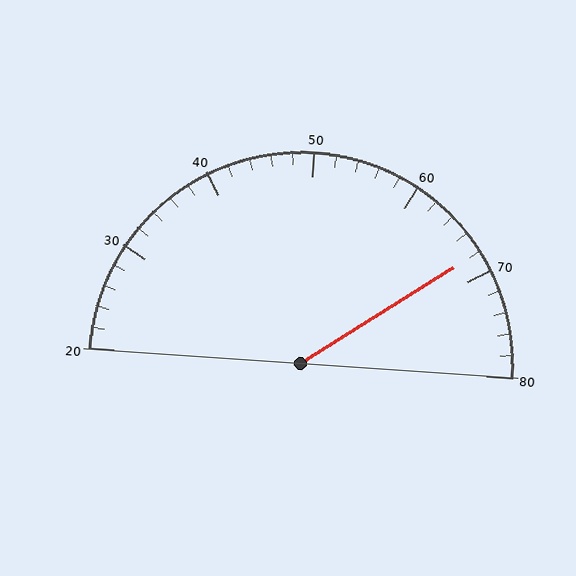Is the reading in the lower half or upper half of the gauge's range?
The reading is in the upper half of the range (20 to 80).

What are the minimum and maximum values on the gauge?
The gauge ranges from 20 to 80.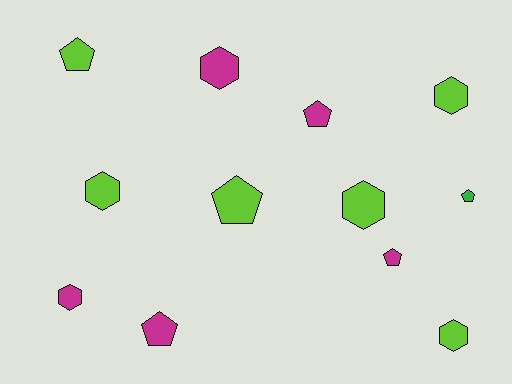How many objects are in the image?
There are 12 objects.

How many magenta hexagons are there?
There are 2 magenta hexagons.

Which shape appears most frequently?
Hexagon, with 6 objects.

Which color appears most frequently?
Lime, with 6 objects.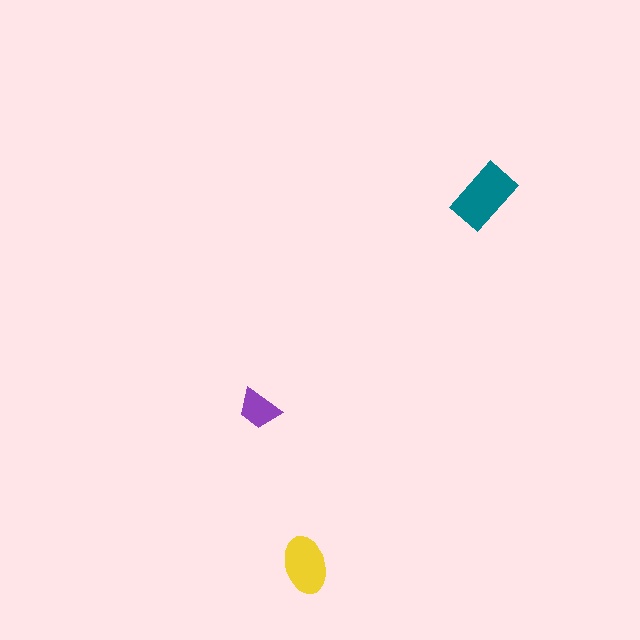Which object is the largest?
The teal rectangle.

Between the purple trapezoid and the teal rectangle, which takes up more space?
The teal rectangle.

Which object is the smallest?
The purple trapezoid.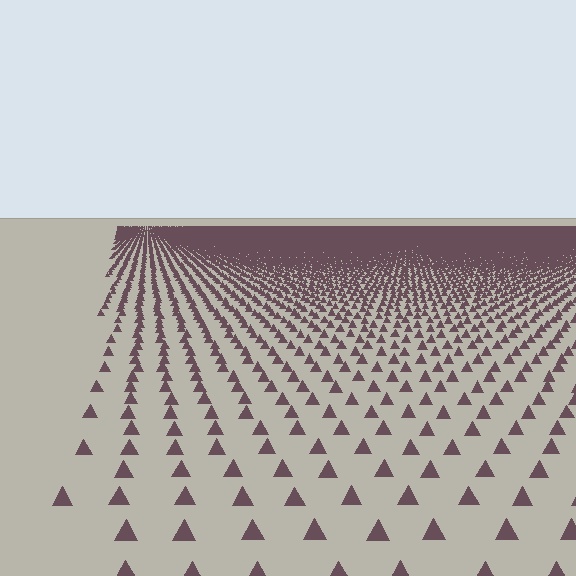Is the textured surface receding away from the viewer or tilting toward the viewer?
The surface is receding away from the viewer. Texture elements get smaller and denser toward the top.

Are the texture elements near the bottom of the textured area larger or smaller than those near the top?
Larger. Near the bottom, elements are closer to the viewer and appear at a bigger on-screen size.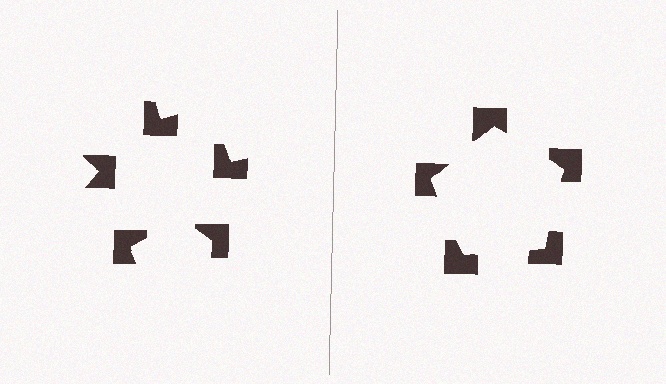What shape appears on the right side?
An illusory pentagon.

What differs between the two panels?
The notched squares are positioned identically on both sides; only the wedge orientations differ. On the right they align to a pentagon; on the left they are misaligned.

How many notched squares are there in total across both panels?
10 — 5 on each side.